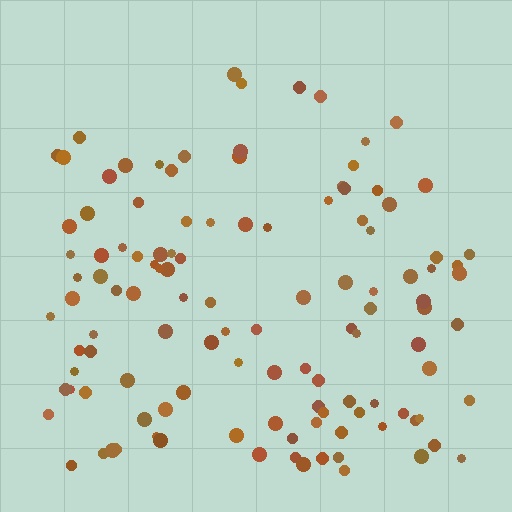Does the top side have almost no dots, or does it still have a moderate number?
Still a moderate number, just noticeably fewer than the bottom.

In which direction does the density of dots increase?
From top to bottom, with the bottom side densest.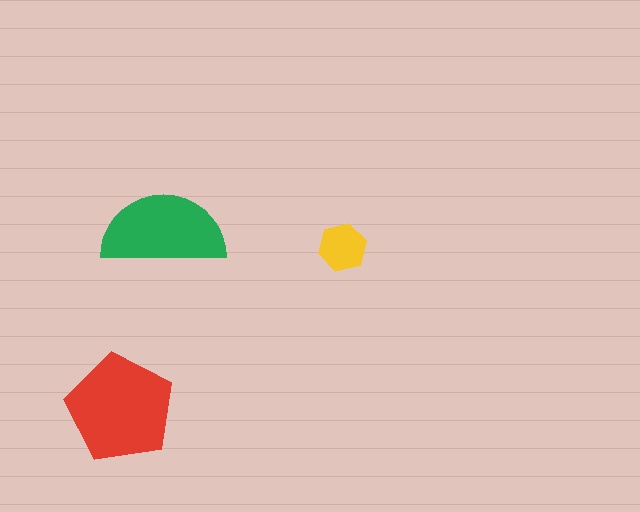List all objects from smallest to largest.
The yellow hexagon, the green semicircle, the red pentagon.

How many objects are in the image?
There are 3 objects in the image.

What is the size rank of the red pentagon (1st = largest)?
1st.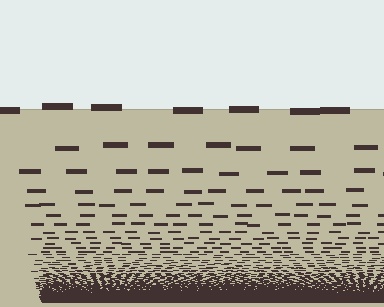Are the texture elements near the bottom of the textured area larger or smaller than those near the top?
Smaller. The gradient is inverted — elements near the bottom are smaller and denser.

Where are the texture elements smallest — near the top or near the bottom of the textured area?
Near the bottom.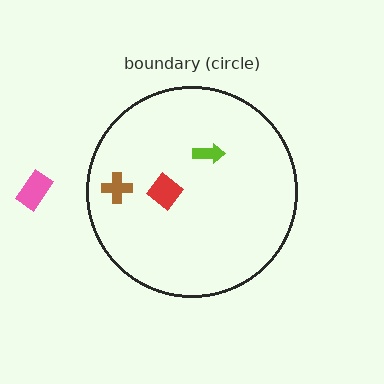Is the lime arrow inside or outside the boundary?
Inside.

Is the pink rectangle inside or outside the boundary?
Outside.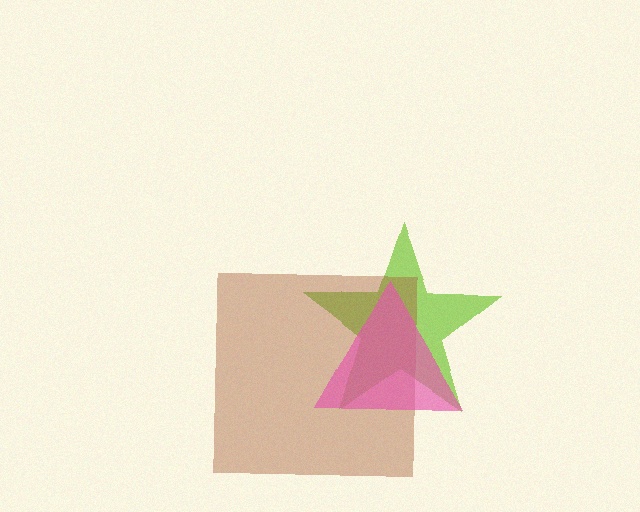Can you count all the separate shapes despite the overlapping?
Yes, there are 3 separate shapes.